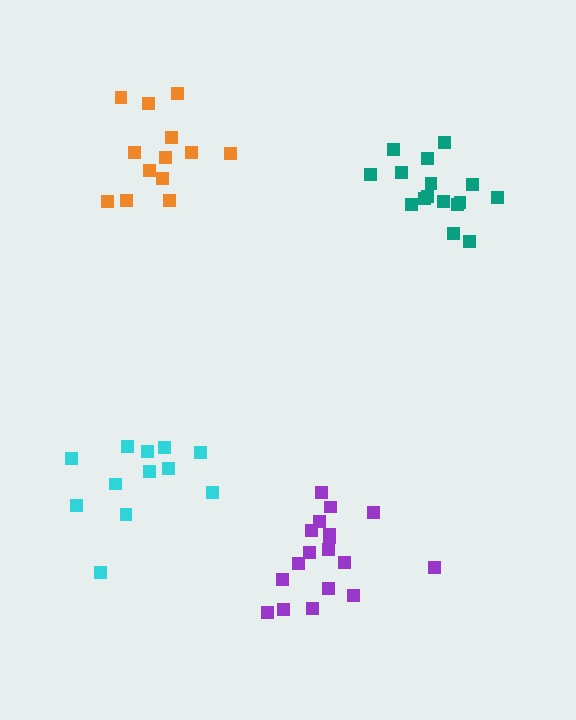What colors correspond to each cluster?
The clusters are colored: teal, cyan, orange, purple.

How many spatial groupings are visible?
There are 4 spatial groupings.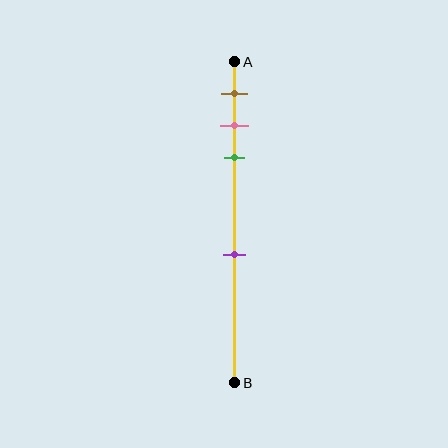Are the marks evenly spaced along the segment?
No, the marks are not evenly spaced.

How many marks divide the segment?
There are 4 marks dividing the segment.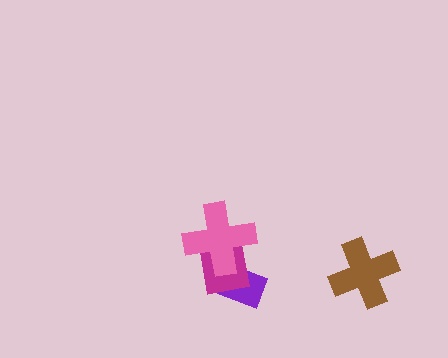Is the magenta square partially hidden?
Yes, it is partially covered by another shape.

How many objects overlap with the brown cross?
0 objects overlap with the brown cross.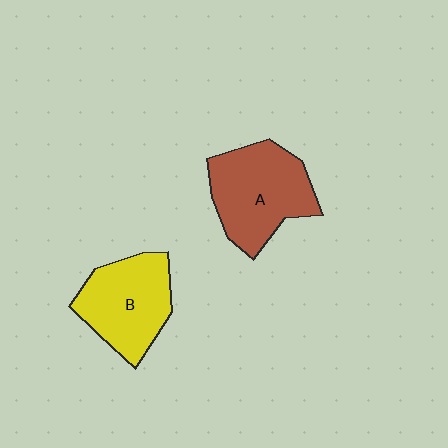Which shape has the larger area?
Shape A (brown).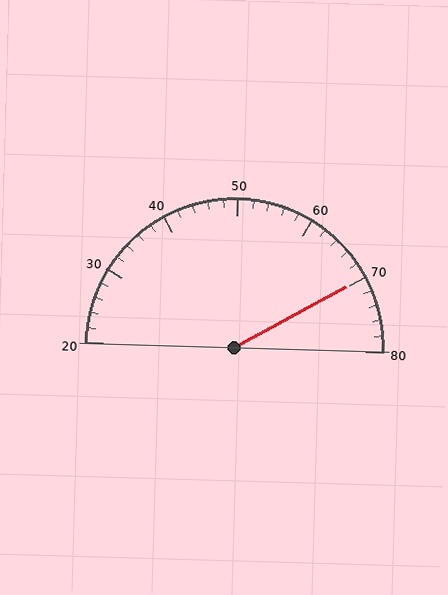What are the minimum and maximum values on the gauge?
The gauge ranges from 20 to 80.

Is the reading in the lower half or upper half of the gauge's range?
The reading is in the upper half of the range (20 to 80).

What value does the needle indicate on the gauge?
The needle indicates approximately 70.